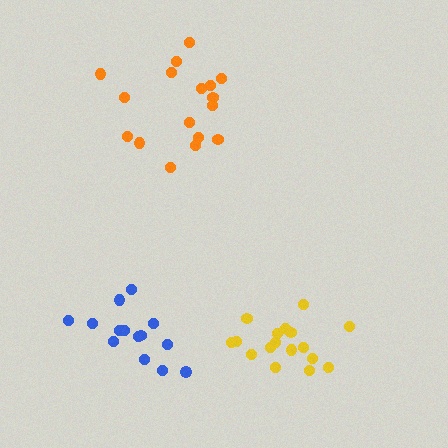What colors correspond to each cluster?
The clusters are colored: blue, orange, yellow.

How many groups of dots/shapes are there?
There are 3 groups.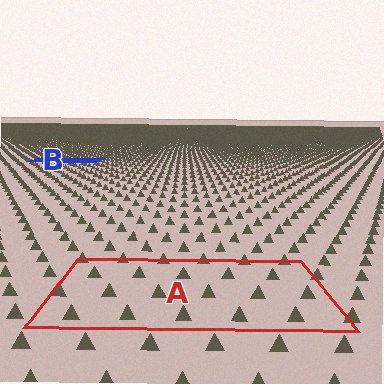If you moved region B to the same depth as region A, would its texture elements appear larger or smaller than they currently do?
They would appear larger. At a closer depth, the same texture elements are projected at a bigger on-screen size.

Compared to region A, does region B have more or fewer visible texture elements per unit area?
Region B has more texture elements per unit area — they are packed more densely because it is farther away.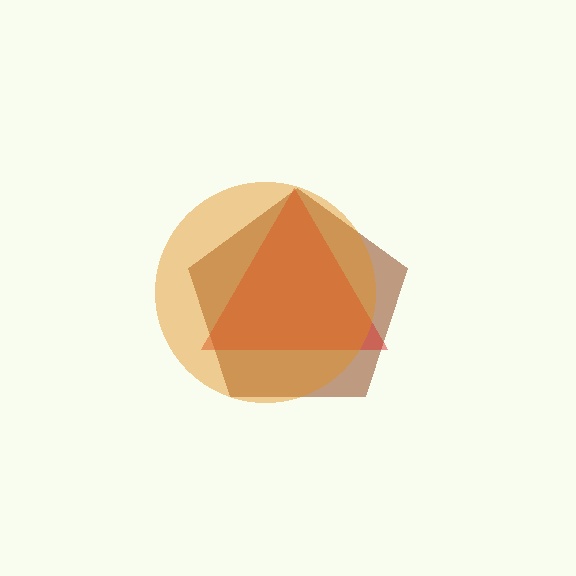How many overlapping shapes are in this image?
There are 3 overlapping shapes in the image.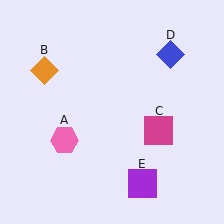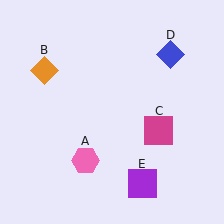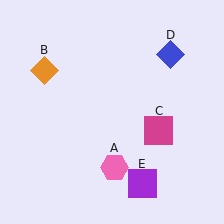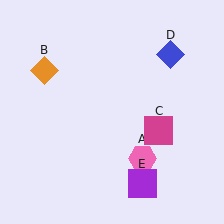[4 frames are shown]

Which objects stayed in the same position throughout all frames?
Orange diamond (object B) and magenta square (object C) and blue diamond (object D) and purple square (object E) remained stationary.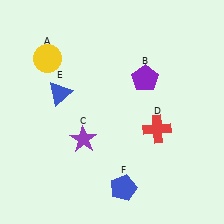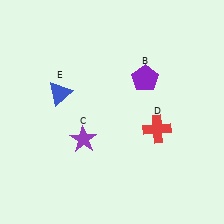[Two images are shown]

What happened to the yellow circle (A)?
The yellow circle (A) was removed in Image 2. It was in the top-left area of Image 1.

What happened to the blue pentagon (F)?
The blue pentagon (F) was removed in Image 2. It was in the bottom-right area of Image 1.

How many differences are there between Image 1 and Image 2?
There are 2 differences between the two images.